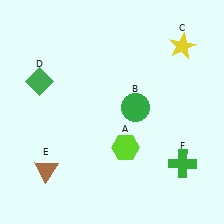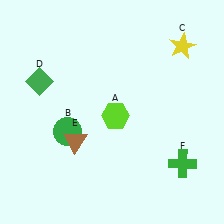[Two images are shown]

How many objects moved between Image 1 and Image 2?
3 objects moved between the two images.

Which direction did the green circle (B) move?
The green circle (B) moved left.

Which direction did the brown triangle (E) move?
The brown triangle (E) moved right.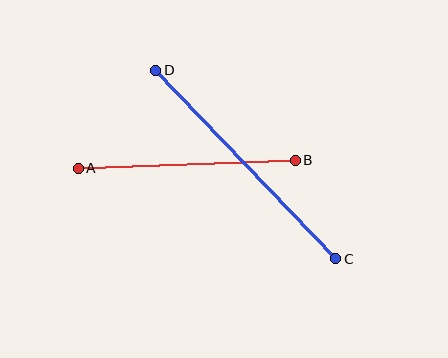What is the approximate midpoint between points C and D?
The midpoint is at approximately (246, 165) pixels.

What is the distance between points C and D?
The distance is approximately 260 pixels.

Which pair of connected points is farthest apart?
Points C and D are farthest apart.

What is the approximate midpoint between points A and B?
The midpoint is at approximately (187, 164) pixels.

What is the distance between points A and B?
The distance is approximately 217 pixels.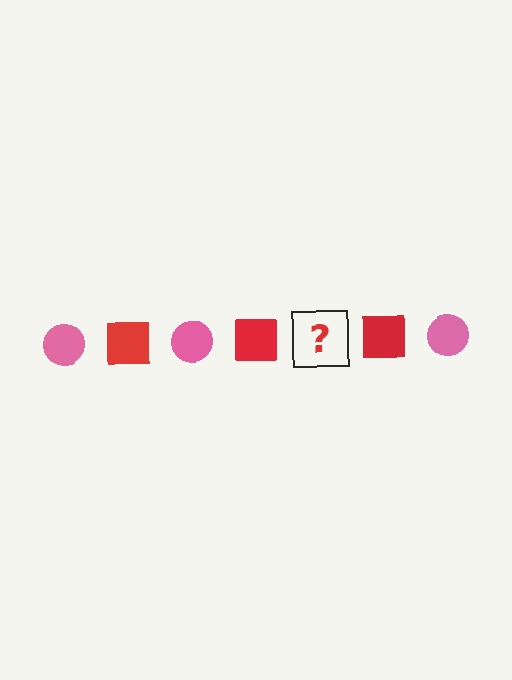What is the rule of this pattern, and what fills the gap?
The rule is that the pattern alternates between pink circle and red square. The gap should be filled with a pink circle.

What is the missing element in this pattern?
The missing element is a pink circle.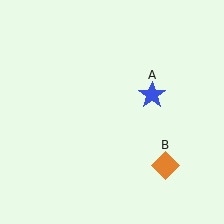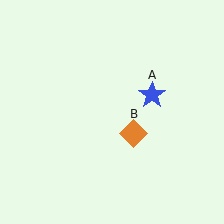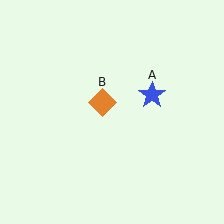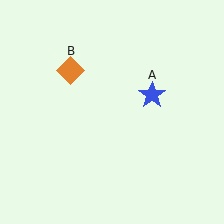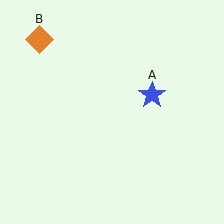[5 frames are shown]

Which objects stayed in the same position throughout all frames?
Blue star (object A) remained stationary.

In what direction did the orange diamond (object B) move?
The orange diamond (object B) moved up and to the left.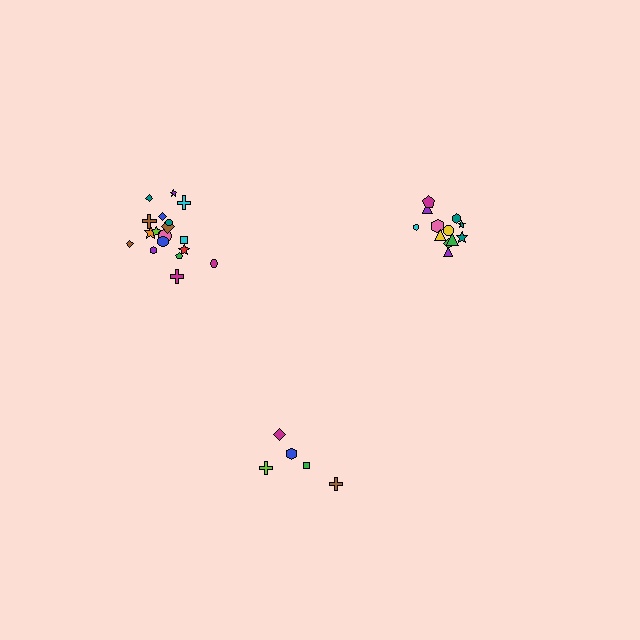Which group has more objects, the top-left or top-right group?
The top-left group.